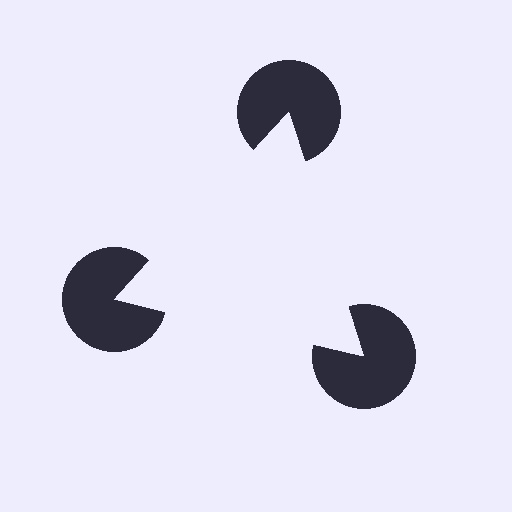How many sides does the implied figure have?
3 sides.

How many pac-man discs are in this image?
There are 3 — one at each vertex of the illusory triangle.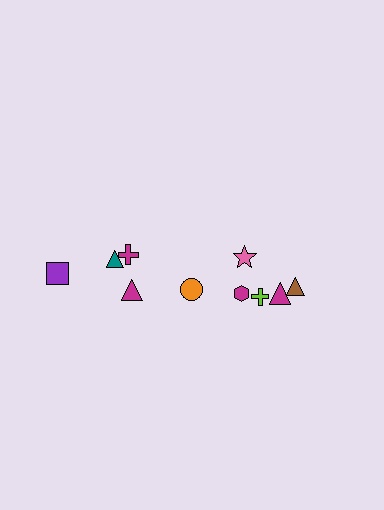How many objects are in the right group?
There are 6 objects.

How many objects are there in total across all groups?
There are 10 objects.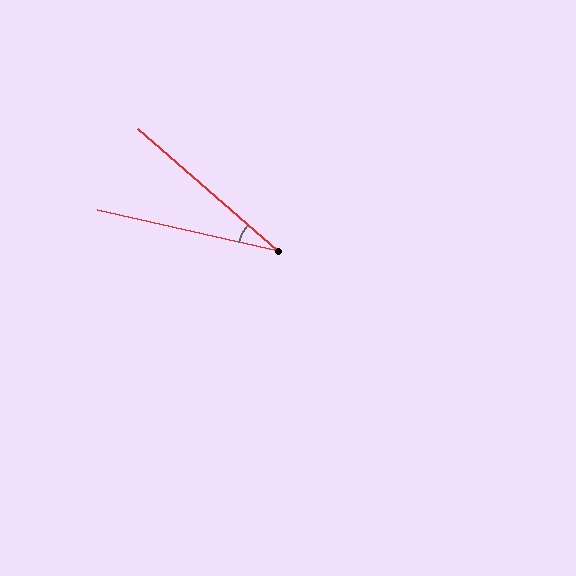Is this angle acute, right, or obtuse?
It is acute.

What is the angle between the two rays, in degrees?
Approximately 28 degrees.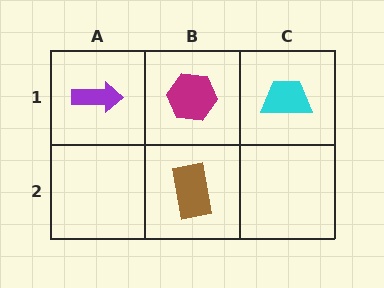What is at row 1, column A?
A purple arrow.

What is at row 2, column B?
A brown rectangle.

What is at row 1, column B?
A magenta hexagon.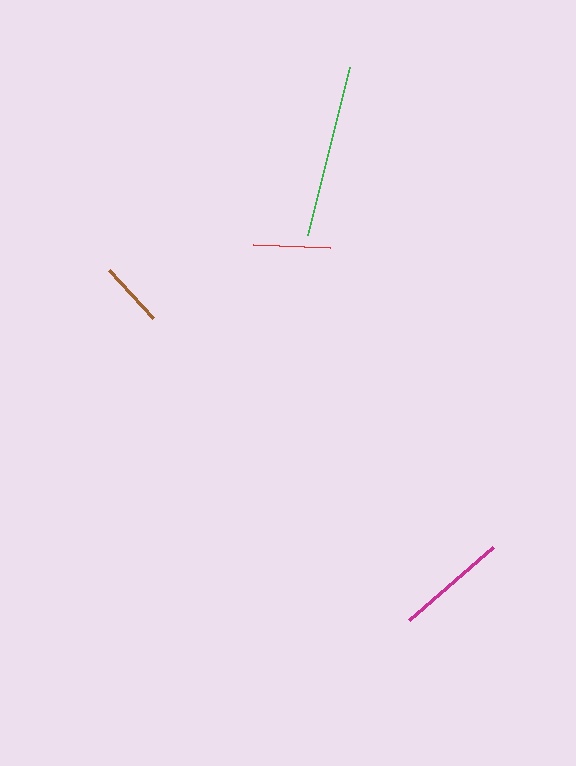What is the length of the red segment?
The red segment is approximately 78 pixels long.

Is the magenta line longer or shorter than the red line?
The magenta line is longer than the red line.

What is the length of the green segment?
The green segment is approximately 174 pixels long.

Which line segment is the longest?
The green line is the longest at approximately 174 pixels.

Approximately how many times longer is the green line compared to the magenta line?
The green line is approximately 1.6 times the length of the magenta line.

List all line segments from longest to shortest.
From longest to shortest: green, magenta, red, brown.